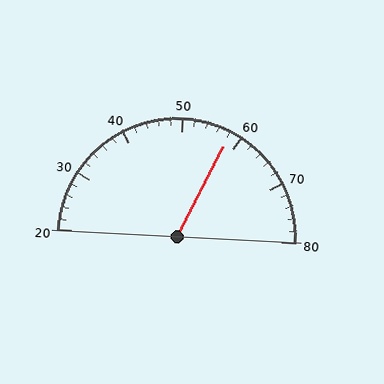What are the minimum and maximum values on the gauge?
The gauge ranges from 20 to 80.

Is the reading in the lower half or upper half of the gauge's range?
The reading is in the upper half of the range (20 to 80).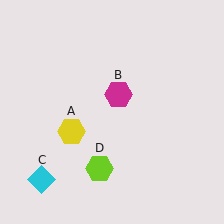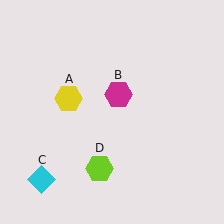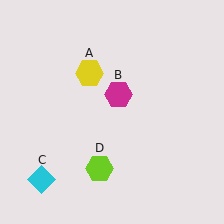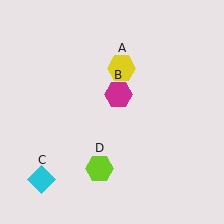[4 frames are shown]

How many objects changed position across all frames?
1 object changed position: yellow hexagon (object A).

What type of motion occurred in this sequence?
The yellow hexagon (object A) rotated clockwise around the center of the scene.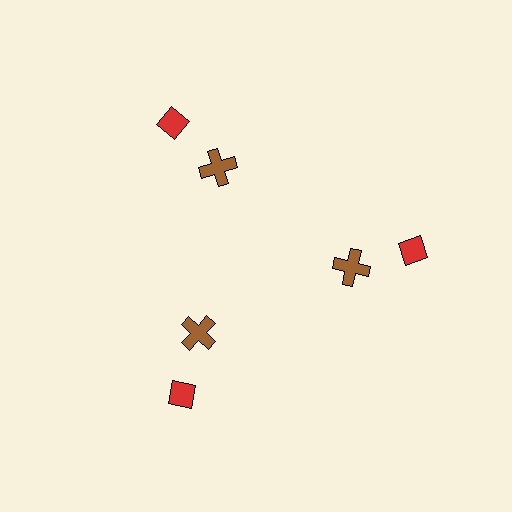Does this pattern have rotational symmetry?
Yes, this pattern has 3-fold rotational symmetry. It looks the same after rotating 120 degrees around the center.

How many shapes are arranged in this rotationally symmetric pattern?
There are 6 shapes, arranged in 3 groups of 2.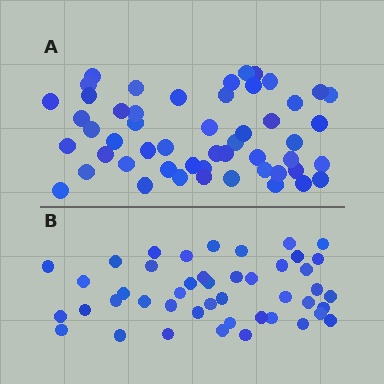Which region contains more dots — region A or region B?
Region A (the top region) has more dots.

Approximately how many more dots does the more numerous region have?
Region A has roughly 8 or so more dots than region B.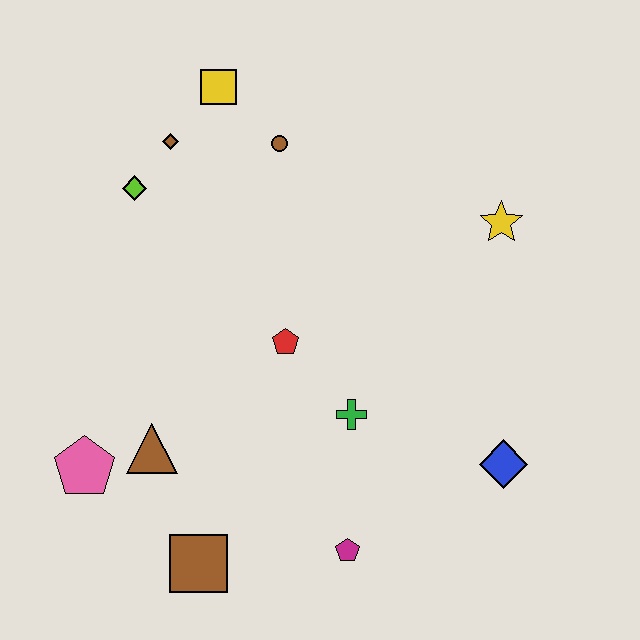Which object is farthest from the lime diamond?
The blue diamond is farthest from the lime diamond.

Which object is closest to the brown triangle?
The pink pentagon is closest to the brown triangle.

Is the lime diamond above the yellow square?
No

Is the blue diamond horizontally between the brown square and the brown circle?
No